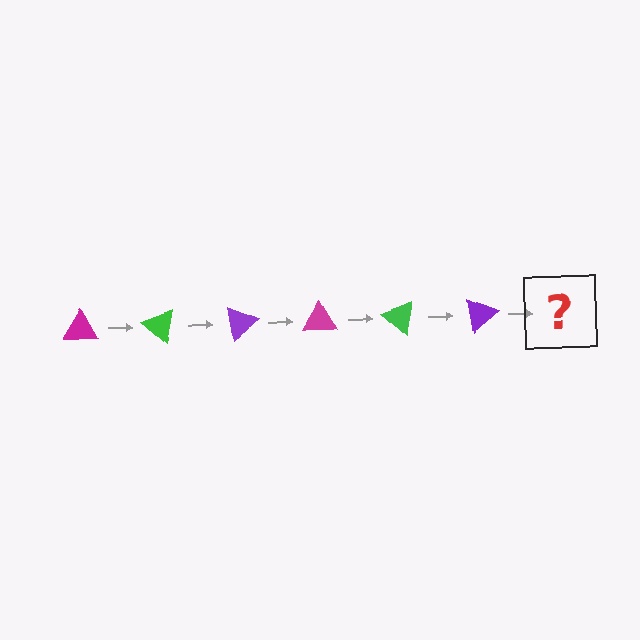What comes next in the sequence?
The next element should be a magenta triangle, rotated 240 degrees from the start.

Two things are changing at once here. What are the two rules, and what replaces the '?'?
The two rules are that it rotates 40 degrees each step and the color cycles through magenta, green, and purple. The '?' should be a magenta triangle, rotated 240 degrees from the start.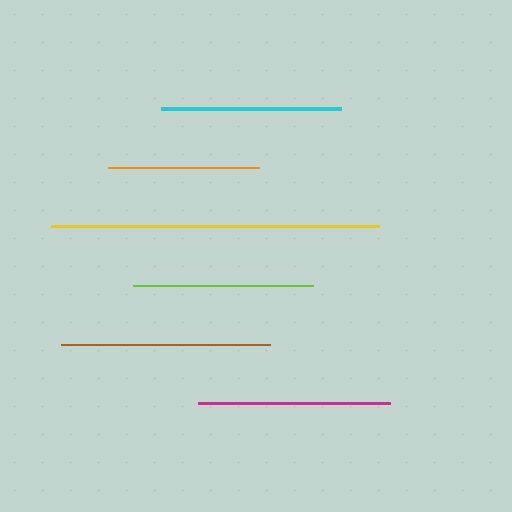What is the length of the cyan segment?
The cyan segment is approximately 180 pixels long.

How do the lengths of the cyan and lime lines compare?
The cyan and lime lines are approximately the same length.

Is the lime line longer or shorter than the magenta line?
The magenta line is longer than the lime line.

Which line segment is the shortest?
The orange line is the shortest at approximately 151 pixels.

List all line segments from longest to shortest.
From longest to shortest: yellow, brown, magenta, cyan, lime, orange.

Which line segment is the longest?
The yellow line is the longest at approximately 327 pixels.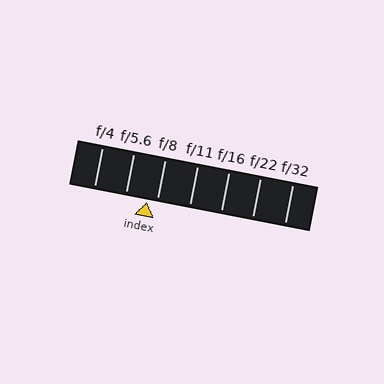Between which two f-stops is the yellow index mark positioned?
The index mark is between f/5.6 and f/8.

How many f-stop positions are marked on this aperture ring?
There are 7 f-stop positions marked.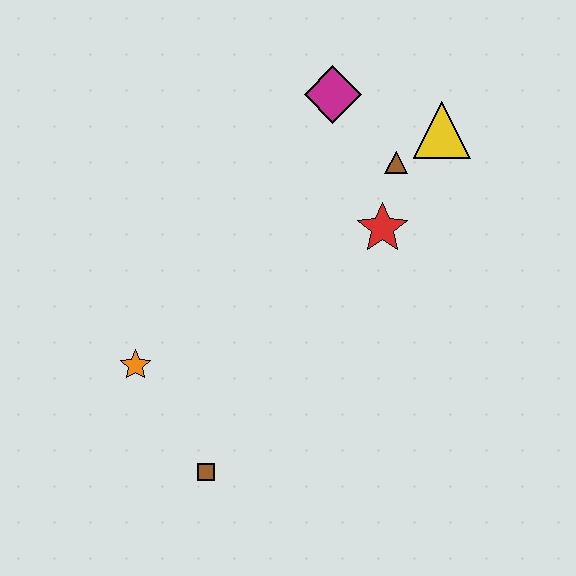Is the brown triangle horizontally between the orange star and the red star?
No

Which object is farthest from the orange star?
The yellow triangle is farthest from the orange star.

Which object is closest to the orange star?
The brown square is closest to the orange star.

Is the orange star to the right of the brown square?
No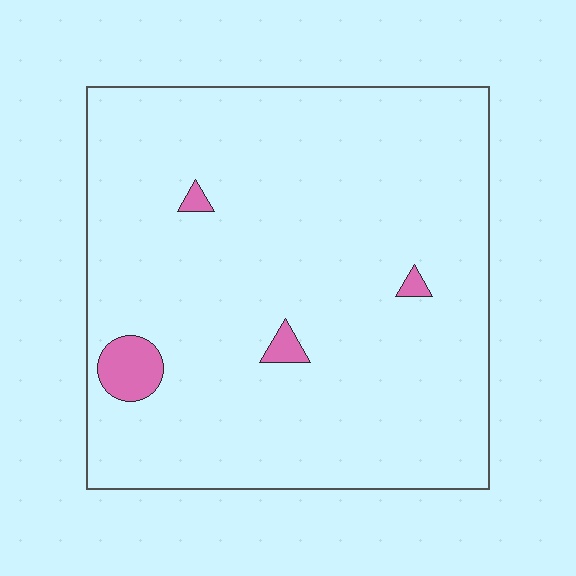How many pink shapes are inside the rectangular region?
4.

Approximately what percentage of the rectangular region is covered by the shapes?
Approximately 5%.